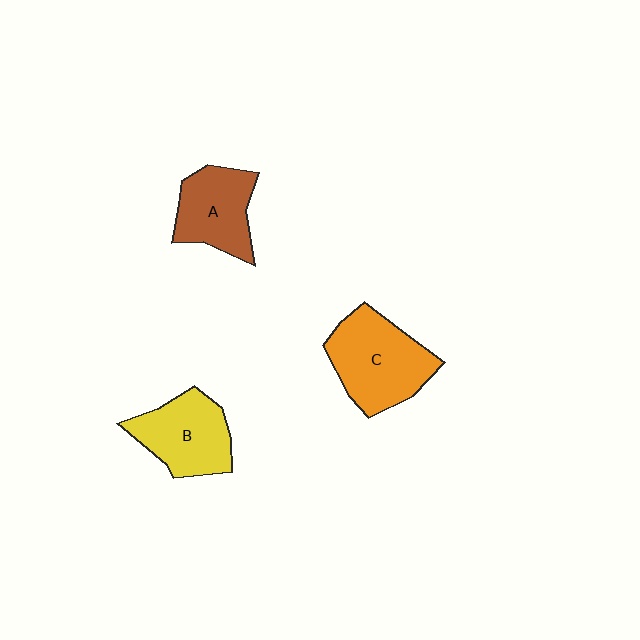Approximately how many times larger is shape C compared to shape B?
Approximately 1.2 times.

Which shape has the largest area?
Shape C (orange).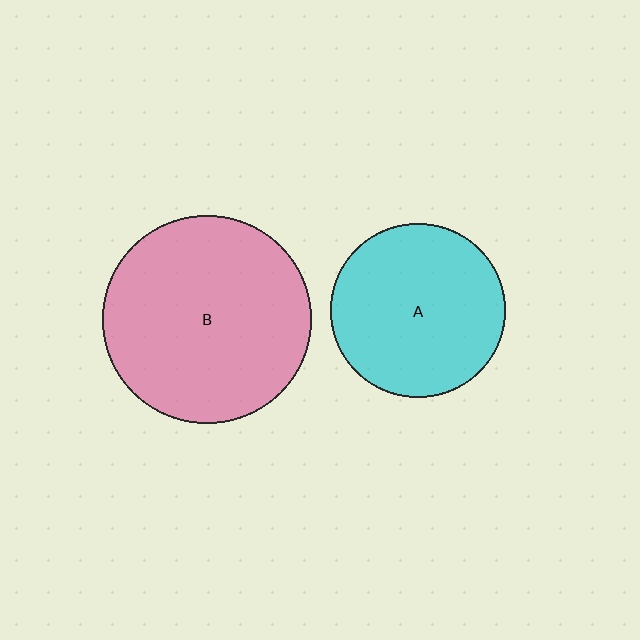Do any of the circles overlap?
No, none of the circles overlap.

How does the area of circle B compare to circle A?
Approximately 1.4 times.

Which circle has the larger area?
Circle B (pink).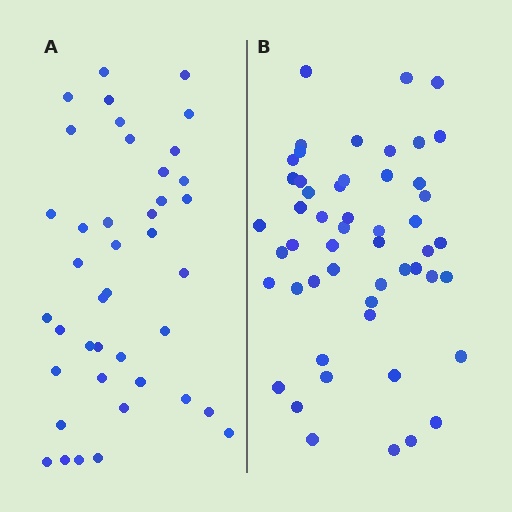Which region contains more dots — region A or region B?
Region B (the right region) has more dots.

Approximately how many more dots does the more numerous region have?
Region B has roughly 12 or so more dots than region A.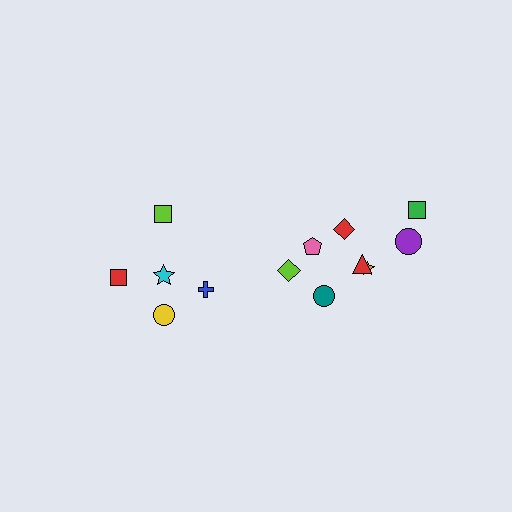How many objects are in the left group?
There are 5 objects.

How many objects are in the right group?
There are 8 objects.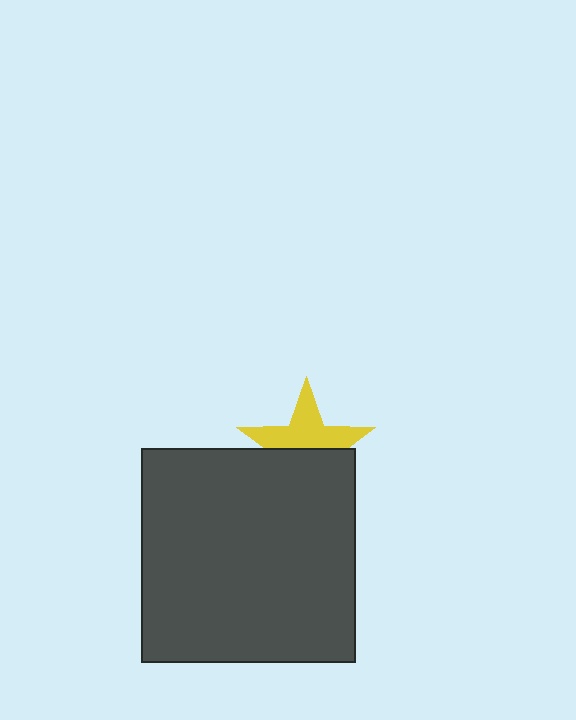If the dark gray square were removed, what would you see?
You would see the complete yellow star.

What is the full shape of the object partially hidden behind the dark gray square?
The partially hidden object is a yellow star.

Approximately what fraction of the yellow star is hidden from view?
Roughly 48% of the yellow star is hidden behind the dark gray square.